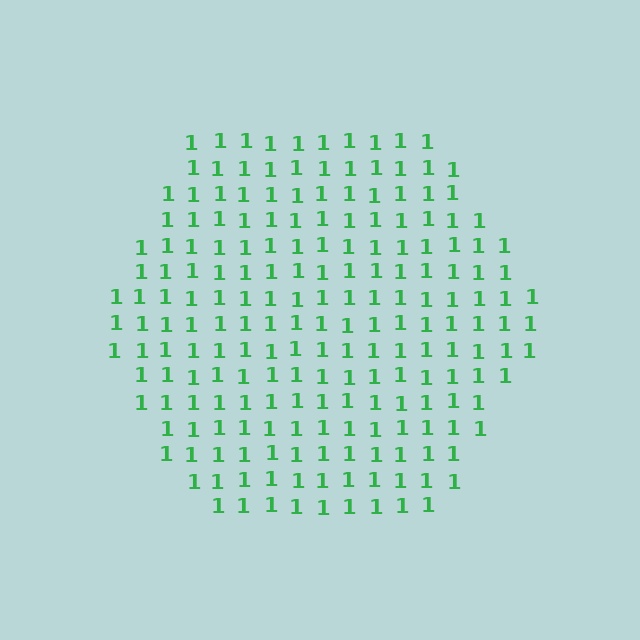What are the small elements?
The small elements are digit 1's.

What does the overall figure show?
The overall figure shows a hexagon.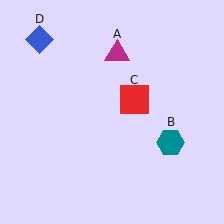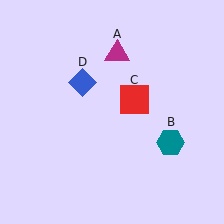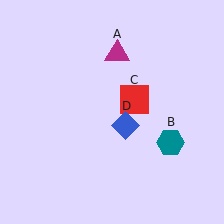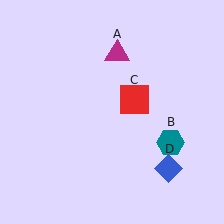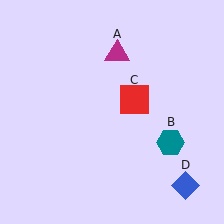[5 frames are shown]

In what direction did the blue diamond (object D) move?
The blue diamond (object D) moved down and to the right.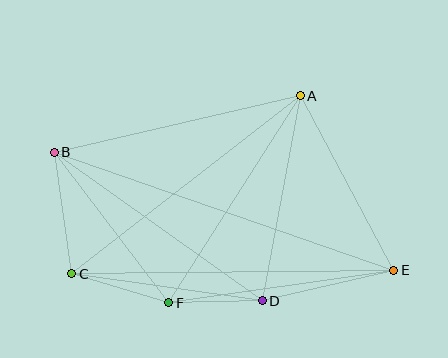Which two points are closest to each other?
Points D and F are closest to each other.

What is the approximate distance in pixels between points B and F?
The distance between B and F is approximately 189 pixels.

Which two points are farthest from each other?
Points B and E are farthest from each other.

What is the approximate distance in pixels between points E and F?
The distance between E and F is approximately 227 pixels.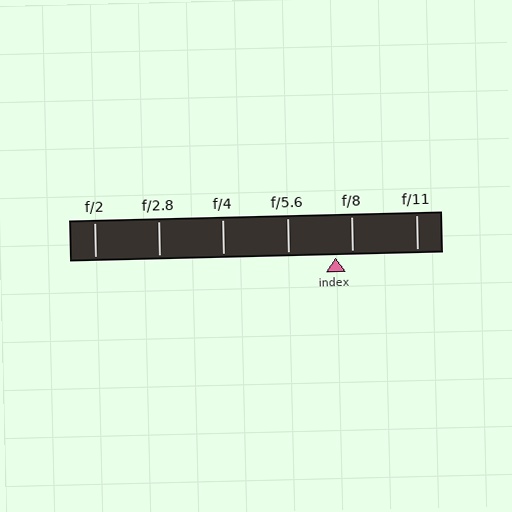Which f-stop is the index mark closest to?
The index mark is closest to f/8.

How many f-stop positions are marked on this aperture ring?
There are 6 f-stop positions marked.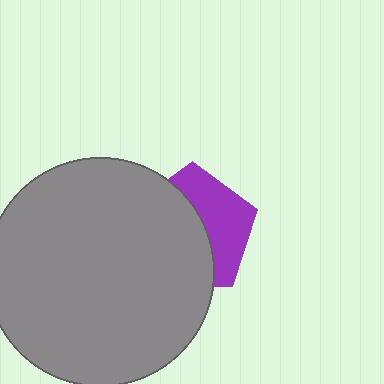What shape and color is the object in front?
The object in front is a gray circle.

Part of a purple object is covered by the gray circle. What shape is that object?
It is a pentagon.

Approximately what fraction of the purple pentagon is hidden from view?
Roughly 58% of the purple pentagon is hidden behind the gray circle.